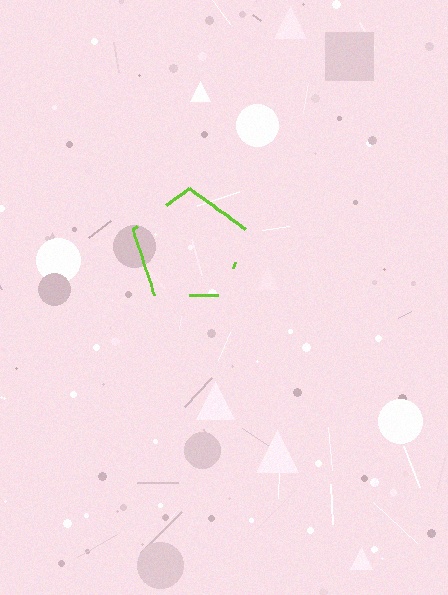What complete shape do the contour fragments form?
The contour fragments form a pentagon.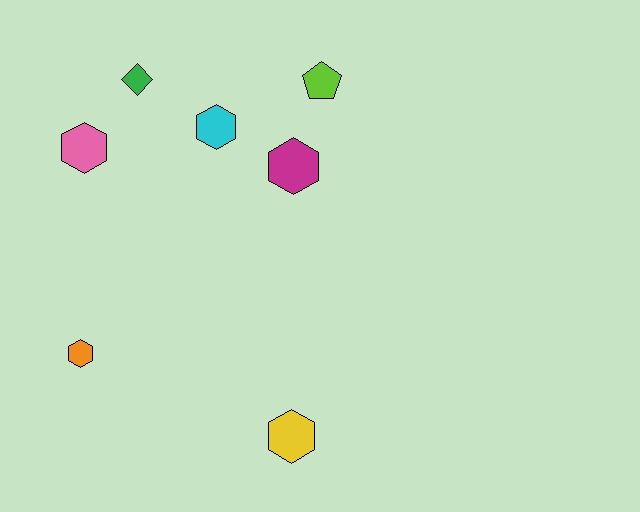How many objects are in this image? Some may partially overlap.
There are 7 objects.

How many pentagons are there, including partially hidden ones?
There is 1 pentagon.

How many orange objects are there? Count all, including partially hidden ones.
There is 1 orange object.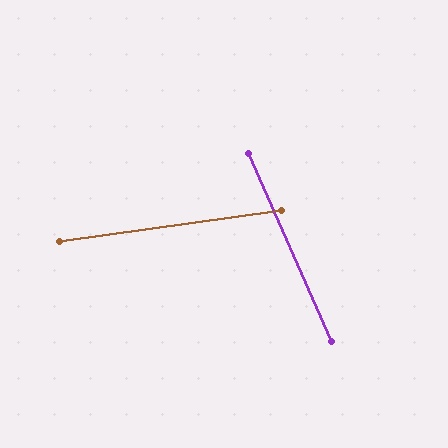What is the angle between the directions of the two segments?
Approximately 74 degrees.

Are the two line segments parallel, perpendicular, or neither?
Neither parallel nor perpendicular — they differ by about 74°.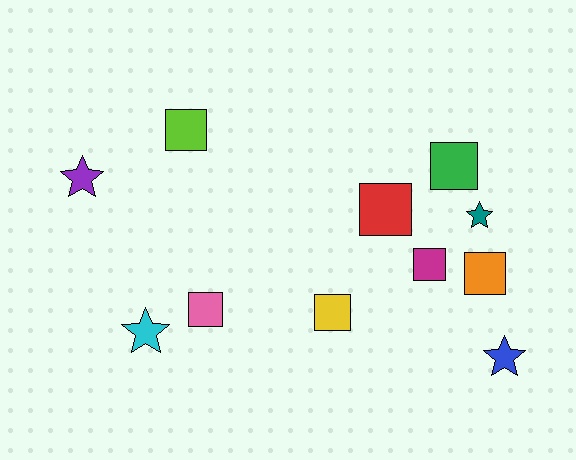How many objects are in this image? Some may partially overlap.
There are 11 objects.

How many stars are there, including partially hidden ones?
There are 4 stars.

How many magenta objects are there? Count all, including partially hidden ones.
There is 1 magenta object.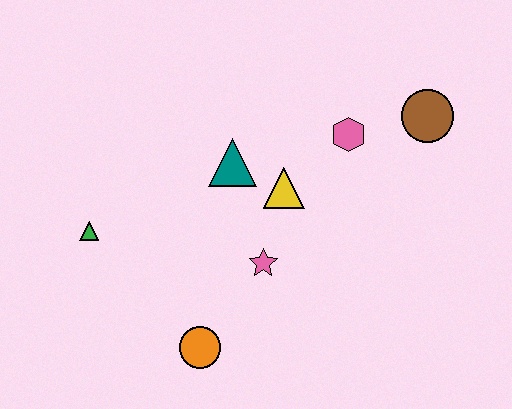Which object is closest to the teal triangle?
The yellow triangle is closest to the teal triangle.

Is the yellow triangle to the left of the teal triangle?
No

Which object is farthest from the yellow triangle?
The green triangle is farthest from the yellow triangle.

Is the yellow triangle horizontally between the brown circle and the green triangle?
Yes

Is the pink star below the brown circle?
Yes